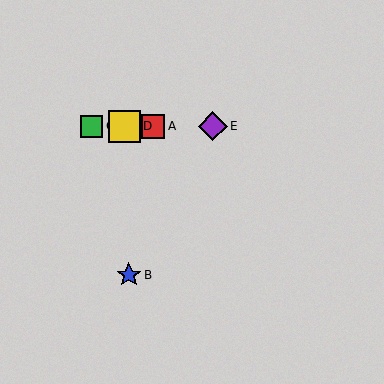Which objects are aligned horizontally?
Objects A, C, D, E are aligned horizontally.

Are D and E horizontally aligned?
Yes, both are at y≈126.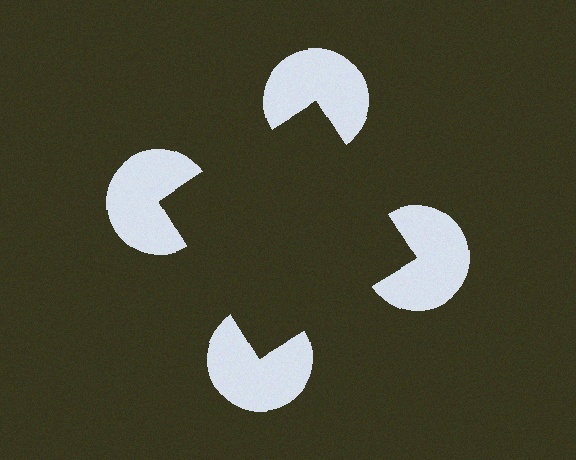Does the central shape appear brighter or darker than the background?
It typically appears slightly darker than the background, even though no actual brightness change is drawn.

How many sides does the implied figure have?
4 sides.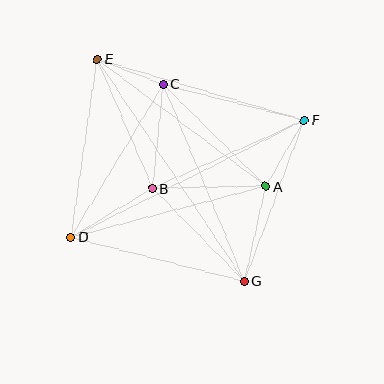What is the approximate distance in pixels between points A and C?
The distance between A and C is approximately 145 pixels.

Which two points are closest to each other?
Points C and E are closest to each other.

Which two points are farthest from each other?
Points E and G are farthest from each other.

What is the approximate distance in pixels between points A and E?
The distance between A and E is approximately 211 pixels.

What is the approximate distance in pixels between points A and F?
The distance between A and F is approximately 77 pixels.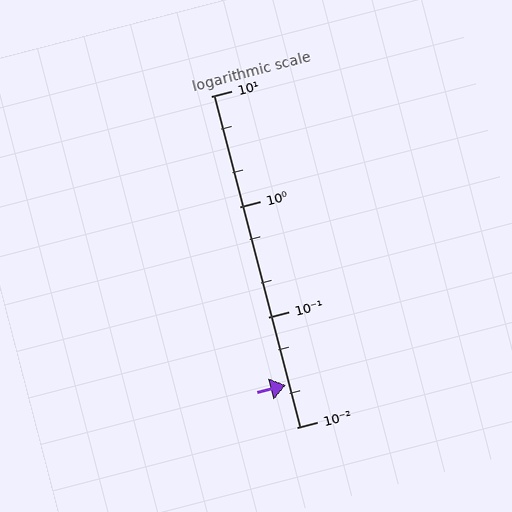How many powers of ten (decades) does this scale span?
The scale spans 3 decades, from 0.01 to 10.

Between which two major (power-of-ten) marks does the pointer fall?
The pointer is between 0.01 and 0.1.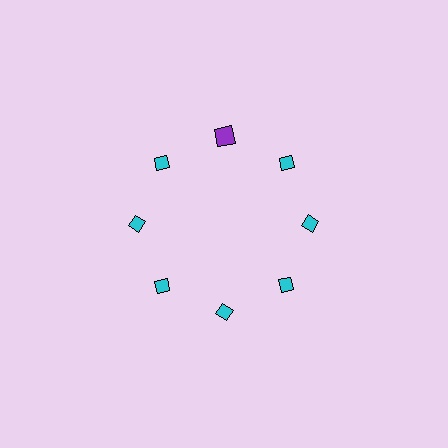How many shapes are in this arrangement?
There are 8 shapes arranged in a ring pattern.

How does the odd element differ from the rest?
It differs in both color (purple instead of cyan) and shape (square instead of diamond).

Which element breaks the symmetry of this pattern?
The purple square at roughly the 12 o'clock position breaks the symmetry. All other shapes are cyan diamonds.